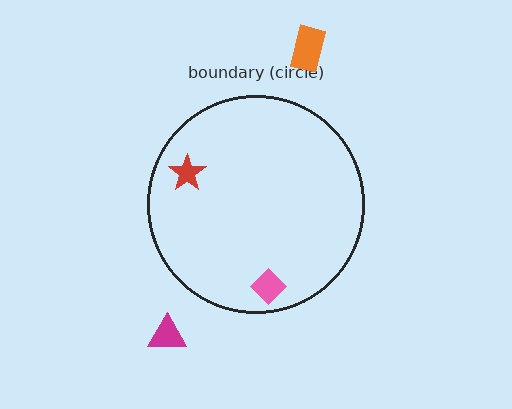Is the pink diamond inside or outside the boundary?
Inside.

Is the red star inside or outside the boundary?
Inside.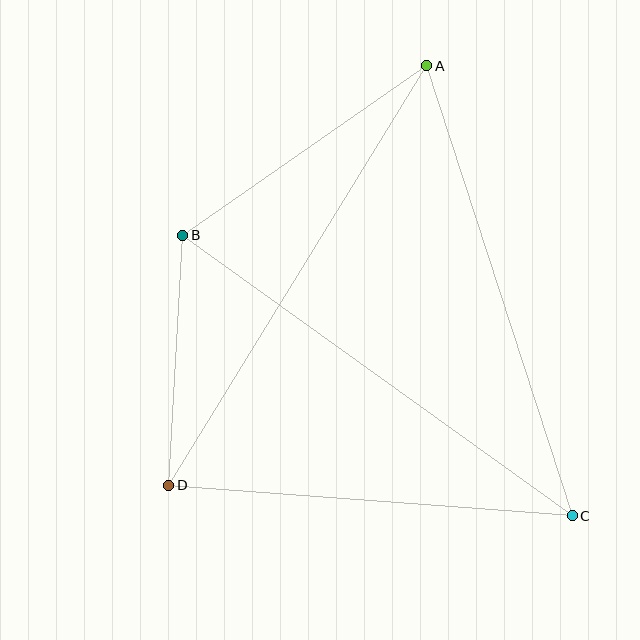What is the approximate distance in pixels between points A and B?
The distance between A and B is approximately 297 pixels.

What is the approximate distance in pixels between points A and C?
The distance between A and C is approximately 473 pixels.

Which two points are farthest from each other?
Points A and D are farthest from each other.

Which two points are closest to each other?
Points B and D are closest to each other.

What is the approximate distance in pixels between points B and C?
The distance between B and C is approximately 480 pixels.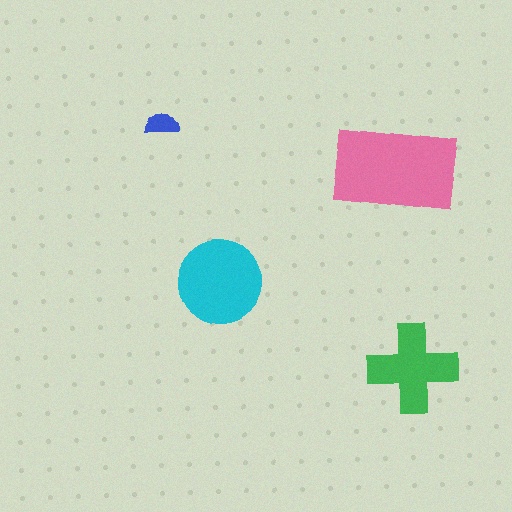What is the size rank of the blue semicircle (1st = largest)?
4th.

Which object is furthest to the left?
The blue semicircle is leftmost.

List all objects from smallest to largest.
The blue semicircle, the green cross, the cyan circle, the pink rectangle.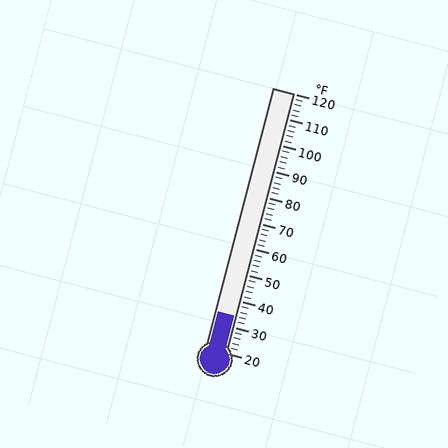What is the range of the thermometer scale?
The thermometer scale ranges from 20°F to 120°F.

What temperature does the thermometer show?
The thermometer shows approximately 34°F.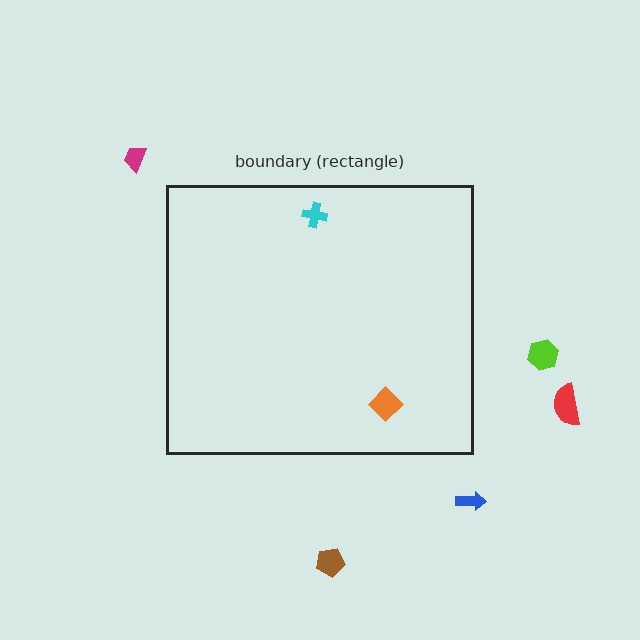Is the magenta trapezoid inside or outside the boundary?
Outside.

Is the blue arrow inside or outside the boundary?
Outside.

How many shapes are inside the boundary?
2 inside, 5 outside.